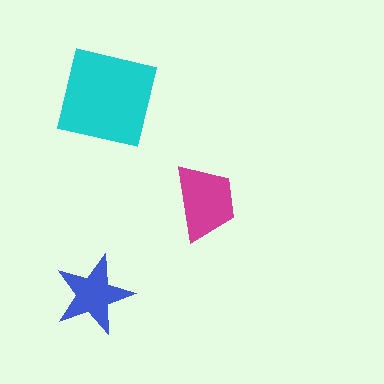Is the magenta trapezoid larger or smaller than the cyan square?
Smaller.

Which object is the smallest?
The blue star.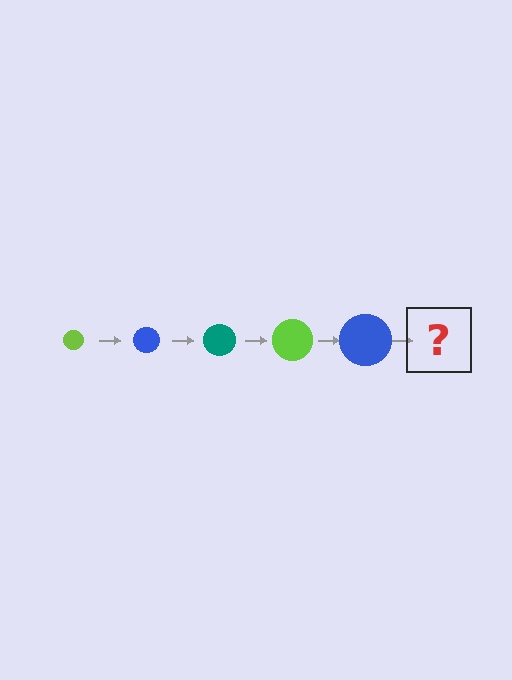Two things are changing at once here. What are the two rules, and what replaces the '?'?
The two rules are that the circle grows larger each step and the color cycles through lime, blue, and teal. The '?' should be a teal circle, larger than the previous one.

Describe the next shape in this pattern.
It should be a teal circle, larger than the previous one.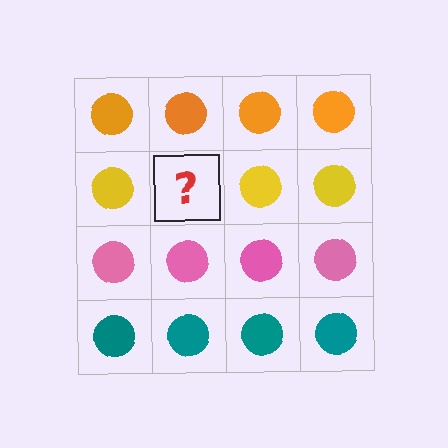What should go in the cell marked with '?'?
The missing cell should contain a yellow circle.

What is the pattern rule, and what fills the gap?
The rule is that each row has a consistent color. The gap should be filled with a yellow circle.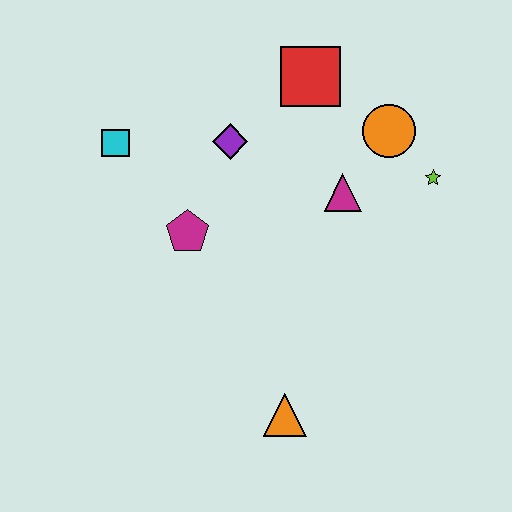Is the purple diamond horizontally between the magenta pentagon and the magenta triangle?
Yes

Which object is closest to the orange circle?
The lime star is closest to the orange circle.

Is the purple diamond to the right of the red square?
No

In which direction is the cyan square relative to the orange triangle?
The cyan square is above the orange triangle.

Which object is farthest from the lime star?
The cyan square is farthest from the lime star.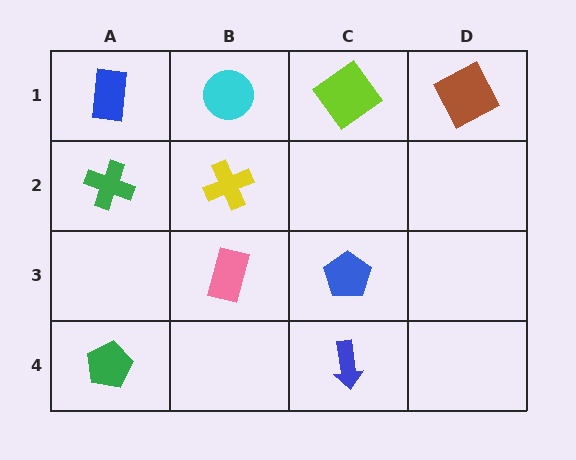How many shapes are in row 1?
4 shapes.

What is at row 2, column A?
A green cross.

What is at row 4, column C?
A blue arrow.